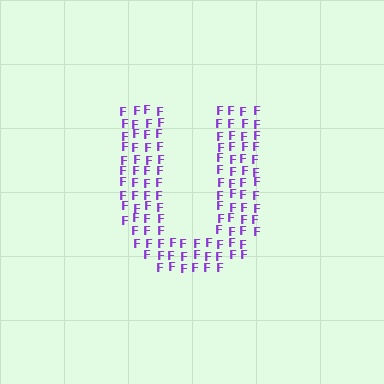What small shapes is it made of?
It is made of small letter F's.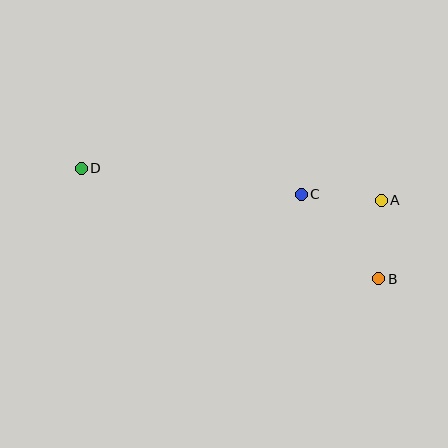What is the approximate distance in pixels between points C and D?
The distance between C and D is approximately 222 pixels.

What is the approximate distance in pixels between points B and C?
The distance between B and C is approximately 114 pixels.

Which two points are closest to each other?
Points A and B are closest to each other.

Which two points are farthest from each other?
Points B and D are farthest from each other.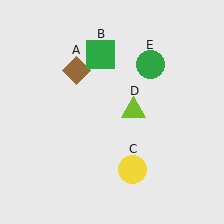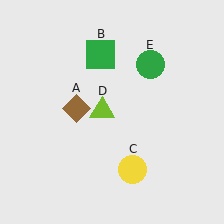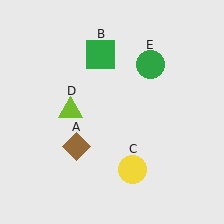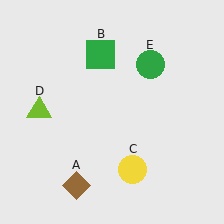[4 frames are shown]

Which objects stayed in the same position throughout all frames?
Green square (object B) and yellow circle (object C) and green circle (object E) remained stationary.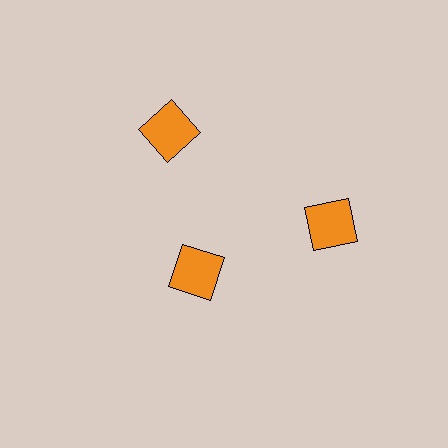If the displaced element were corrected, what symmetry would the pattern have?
It would have 3-fold rotational symmetry — the pattern would map onto itself every 120 degrees.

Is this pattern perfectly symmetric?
No. The 3 orange squares are arranged in a ring, but one element near the 7 o'clock position is pulled inward toward the center, breaking the 3-fold rotational symmetry.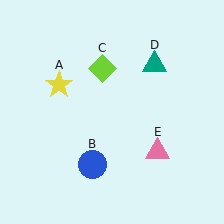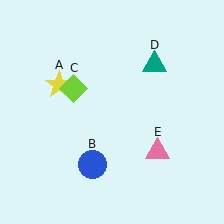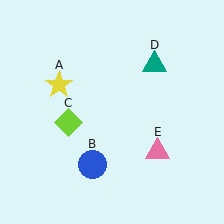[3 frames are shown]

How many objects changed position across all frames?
1 object changed position: lime diamond (object C).